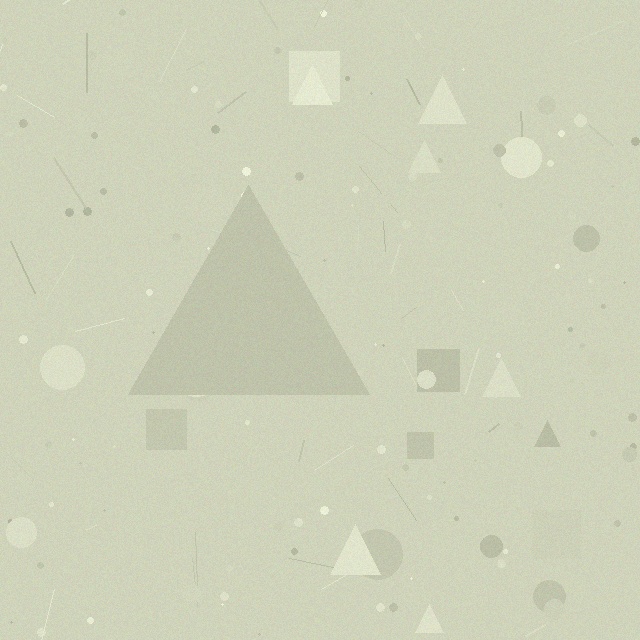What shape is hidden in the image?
A triangle is hidden in the image.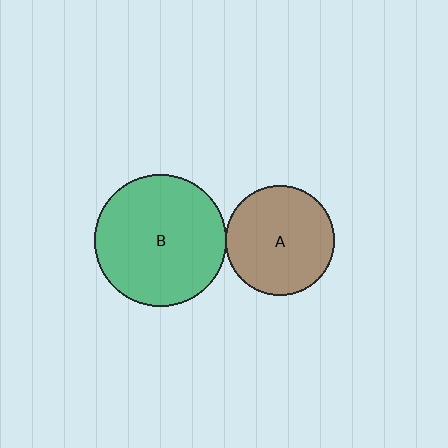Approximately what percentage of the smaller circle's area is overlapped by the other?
Approximately 5%.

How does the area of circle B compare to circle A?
Approximately 1.5 times.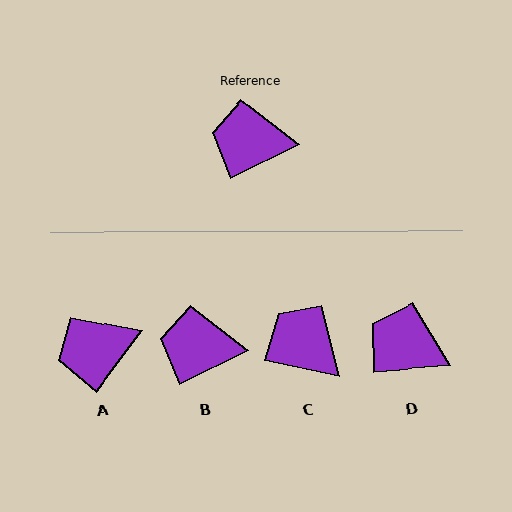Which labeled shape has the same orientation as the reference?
B.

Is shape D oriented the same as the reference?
No, it is off by about 22 degrees.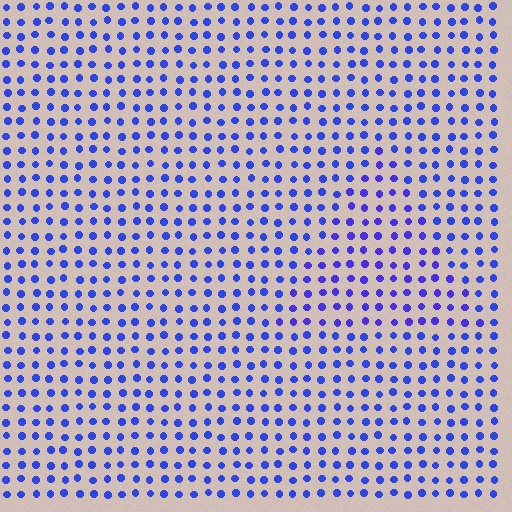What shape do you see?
I see a triangle.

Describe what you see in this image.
The image is filled with small blue elements in a uniform arrangement. A triangle-shaped region is visible where the elements are tinted to a slightly different hue, forming a subtle color boundary.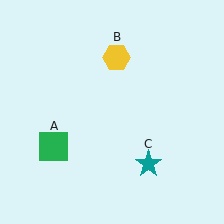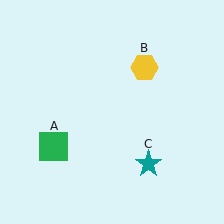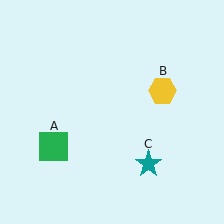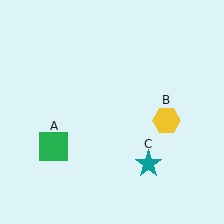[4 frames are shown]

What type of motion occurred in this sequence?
The yellow hexagon (object B) rotated clockwise around the center of the scene.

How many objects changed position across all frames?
1 object changed position: yellow hexagon (object B).